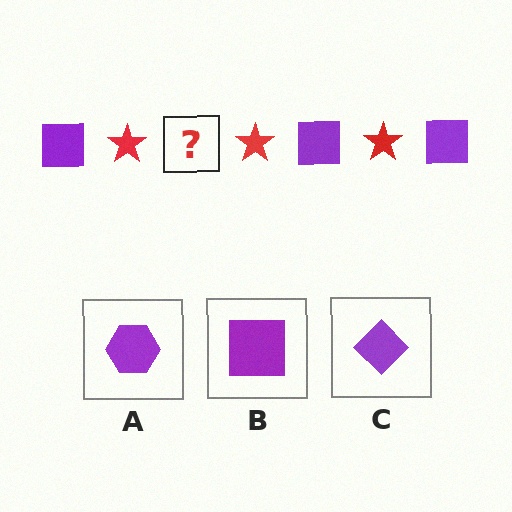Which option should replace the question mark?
Option B.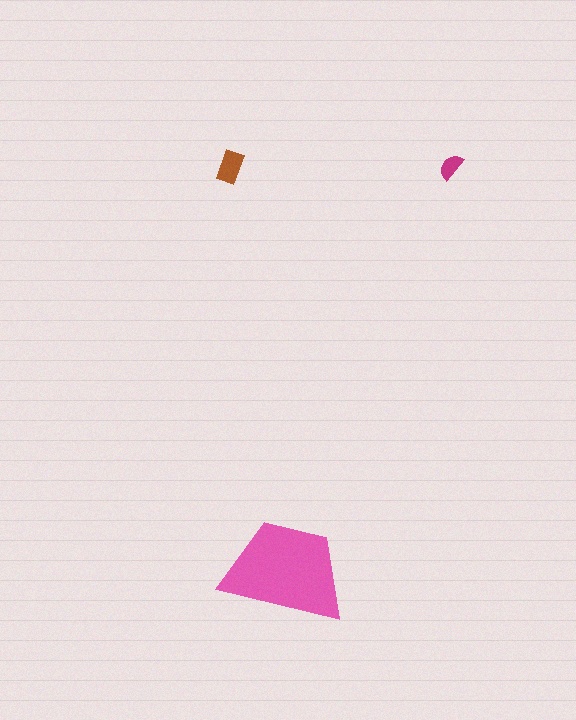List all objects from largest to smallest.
The pink trapezoid, the brown rectangle, the magenta semicircle.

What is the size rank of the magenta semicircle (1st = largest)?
3rd.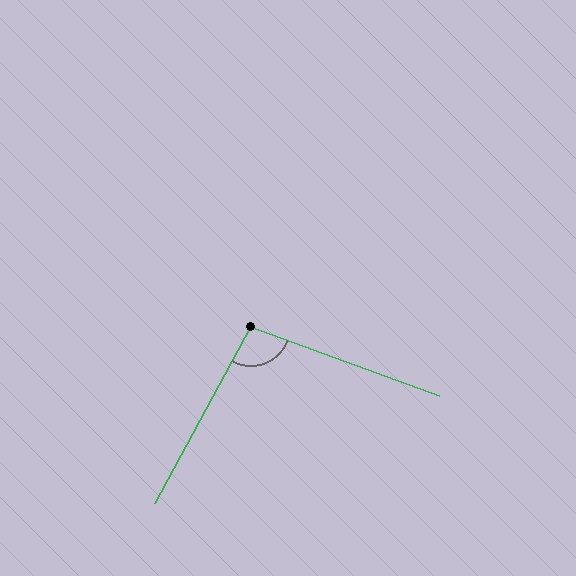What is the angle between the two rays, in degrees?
Approximately 99 degrees.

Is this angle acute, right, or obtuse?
It is obtuse.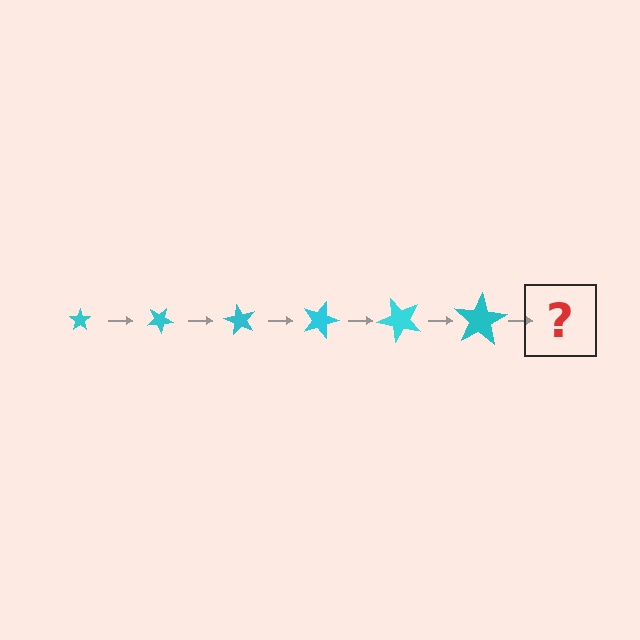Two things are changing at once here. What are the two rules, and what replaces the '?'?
The two rules are that the star grows larger each step and it rotates 30 degrees each step. The '?' should be a star, larger than the previous one and rotated 180 degrees from the start.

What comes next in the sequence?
The next element should be a star, larger than the previous one and rotated 180 degrees from the start.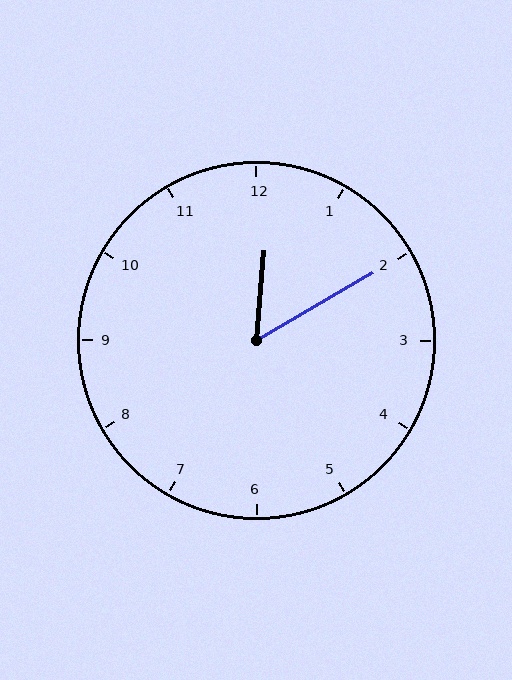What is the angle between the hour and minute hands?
Approximately 55 degrees.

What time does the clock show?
12:10.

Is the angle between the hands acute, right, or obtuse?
It is acute.